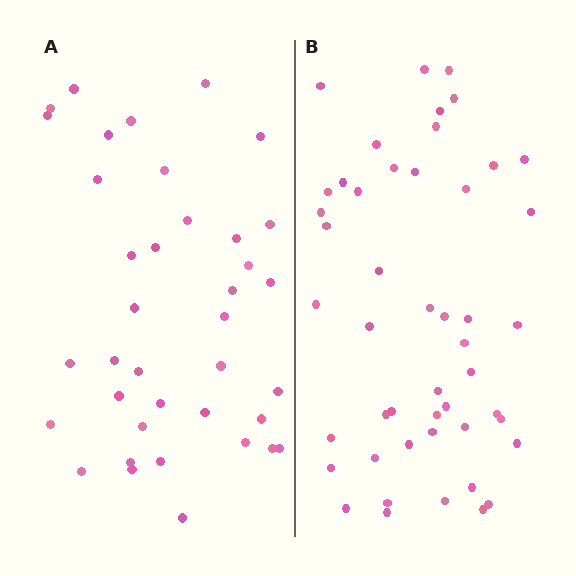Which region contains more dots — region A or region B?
Region B (the right region) has more dots.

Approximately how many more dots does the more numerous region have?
Region B has roughly 10 or so more dots than region A.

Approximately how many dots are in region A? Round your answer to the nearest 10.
About 40 dots. (The exact count is 38, which rounds to 40.)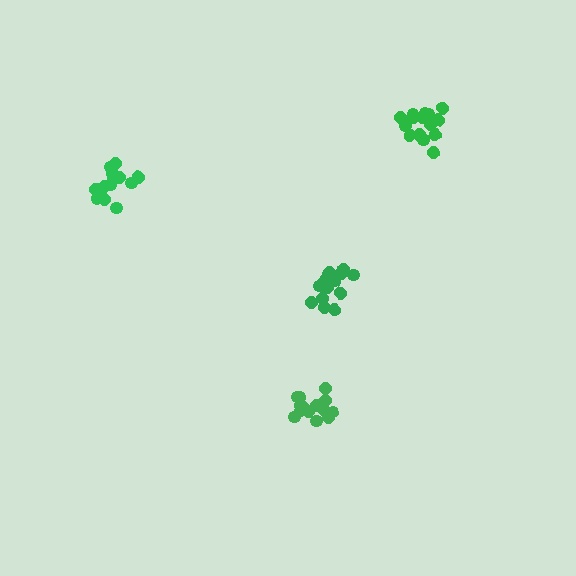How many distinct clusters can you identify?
There are 4 distinct clusters.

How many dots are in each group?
Group 1: 17 dots, Group 2: 14 dots, Group 3: 15 dots, Group 4: 16 dots (62 total).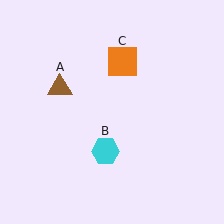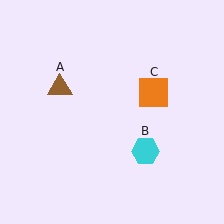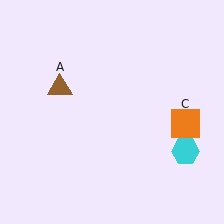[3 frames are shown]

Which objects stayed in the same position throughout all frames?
Brown triangle (object A) remained stationary.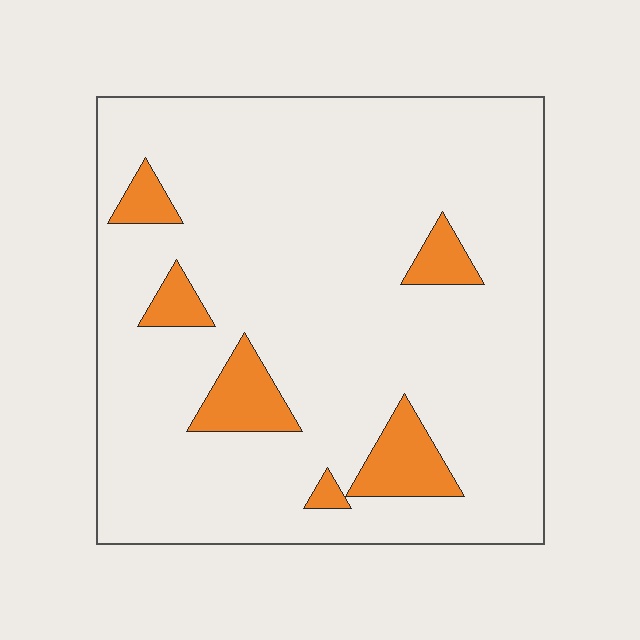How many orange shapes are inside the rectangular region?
6.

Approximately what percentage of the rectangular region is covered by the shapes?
Approximately 10%.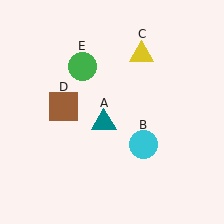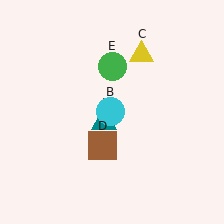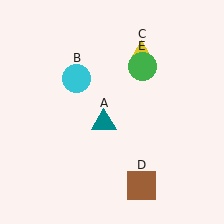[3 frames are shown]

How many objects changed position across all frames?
3 objects changed position: cyan circle (object B), brown square (object D), green circle (object E).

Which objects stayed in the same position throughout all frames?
Teal triangle (object A) and yellow triangle (object C) remained stationary.